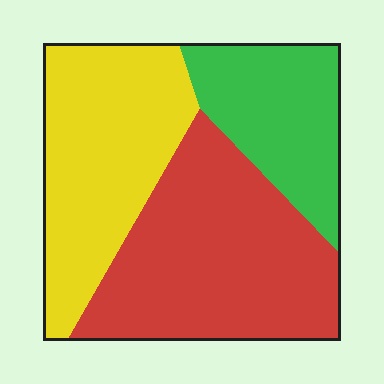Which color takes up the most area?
Red, at roughly 45%.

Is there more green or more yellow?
Yellow.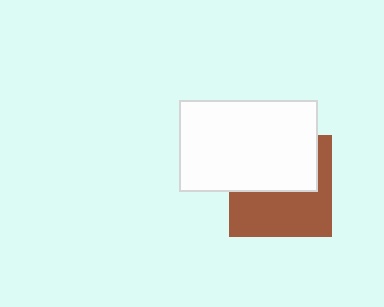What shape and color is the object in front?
The object in front is a white rectangle.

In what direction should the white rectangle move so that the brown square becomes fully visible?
The white rectangle should move up. That is the shortest direction to clear the overlap and leave the brown square fully visible.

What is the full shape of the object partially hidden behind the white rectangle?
The partially hidden object is a brown square.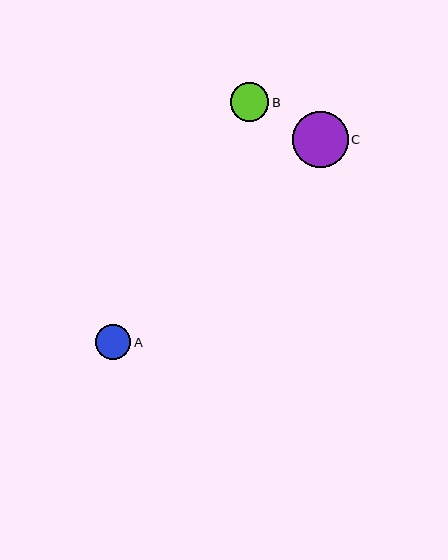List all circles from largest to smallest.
From largest to smallest: C, B, A.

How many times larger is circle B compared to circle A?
Circle B is approximately 1.1 times the size of circle A.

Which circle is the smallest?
Circle A is the smallest with a size of approximately 35 pixels.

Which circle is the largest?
Circle C is the largest with a size of approximately 56 pixels.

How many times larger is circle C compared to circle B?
Circle C is approximately 1.4 times the size of circle B.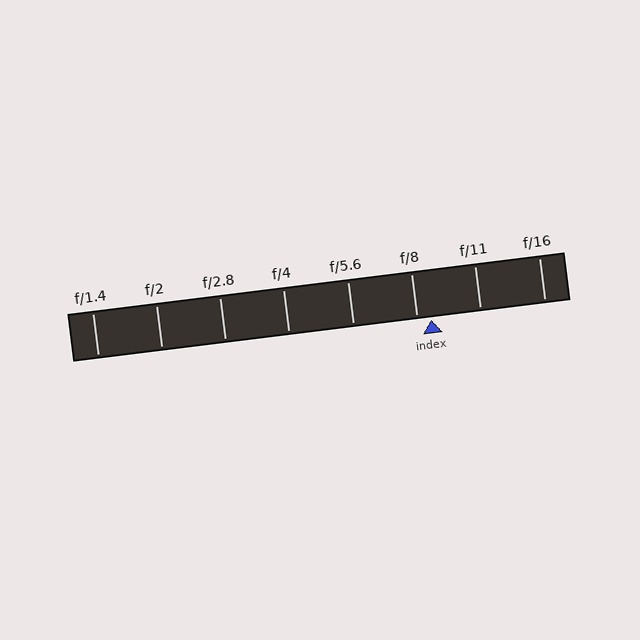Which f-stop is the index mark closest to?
The index mark is closest to f/8.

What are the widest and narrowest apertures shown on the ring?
The widest aperture shown is f/1.4 and the narrowest is f/16.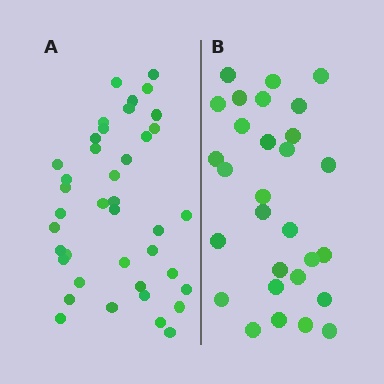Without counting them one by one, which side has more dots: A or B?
Region A (the left region) has more dots.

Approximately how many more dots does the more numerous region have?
Region A has roughly 12 or so more dots than region B.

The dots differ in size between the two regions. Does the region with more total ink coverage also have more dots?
No. Region B has more total ink coverage because its dots are larger, but region A actually contains more individual dots. Total area can be misleading — the number of items is what matters here.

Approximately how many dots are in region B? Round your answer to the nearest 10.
About 30 dots. (The exact count is 29, which rounds to 30.)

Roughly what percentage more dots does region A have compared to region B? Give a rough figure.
About 40% more.